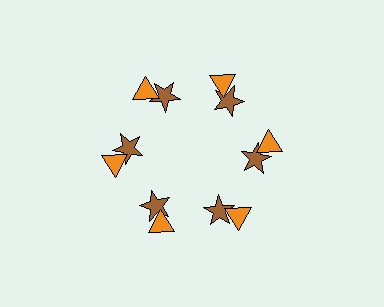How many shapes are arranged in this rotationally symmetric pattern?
There are 12 shapes, arranged in 6 groups of 2.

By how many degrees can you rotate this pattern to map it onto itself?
The pattern maps onto itself every 60 degrees of rotation.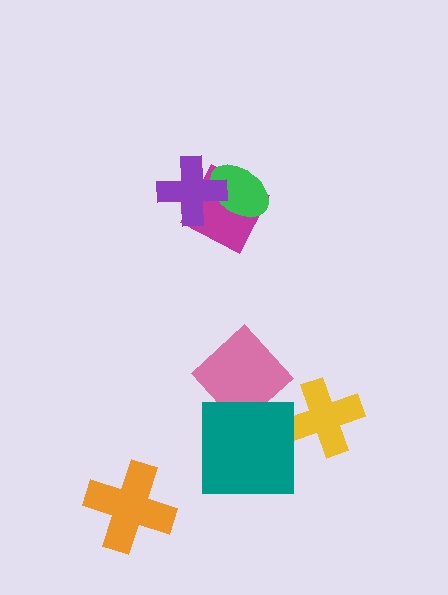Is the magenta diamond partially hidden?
Yes, it is partially covered by another shape.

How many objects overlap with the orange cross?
0 objects overlap with the orange cross.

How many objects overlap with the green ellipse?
2 objects overlap with the green ellipse.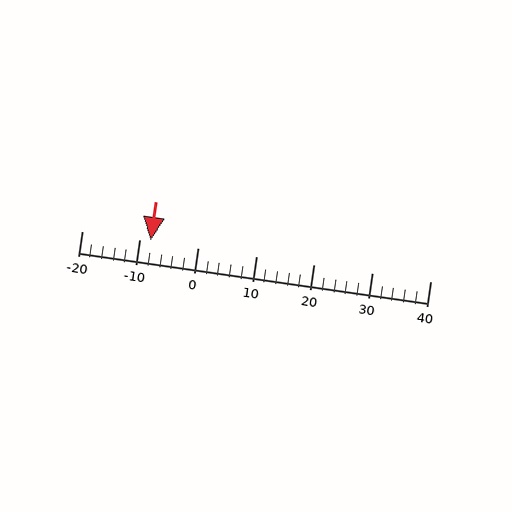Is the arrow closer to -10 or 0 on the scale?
The arrow is closer to -10.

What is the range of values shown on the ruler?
The ruler shows values from -20 to 40.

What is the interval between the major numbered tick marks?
The major tick marks are spaced 10 units apart.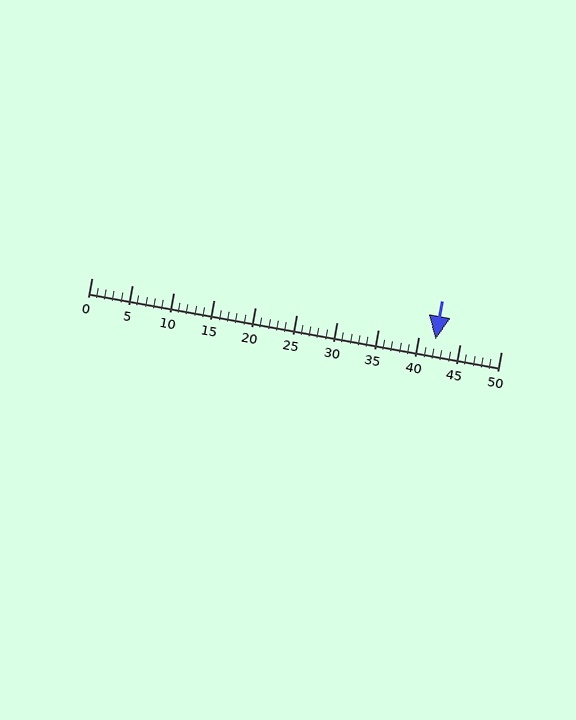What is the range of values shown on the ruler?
The ruler shows values from 0 to 50.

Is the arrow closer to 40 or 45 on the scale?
The arrow is closer to 40.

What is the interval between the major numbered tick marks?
The major tick marks are spaced 5 units apart.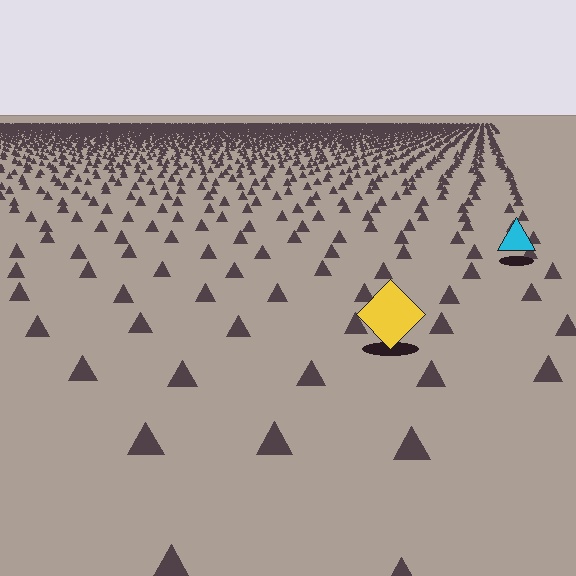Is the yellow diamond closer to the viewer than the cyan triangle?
Yes. The yellow diamond is closer — you can tell from the texture gradient: the ground texture is coarser near it.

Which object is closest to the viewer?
The yellow diamond is closest. The texture marks near it are larger and more spread out.